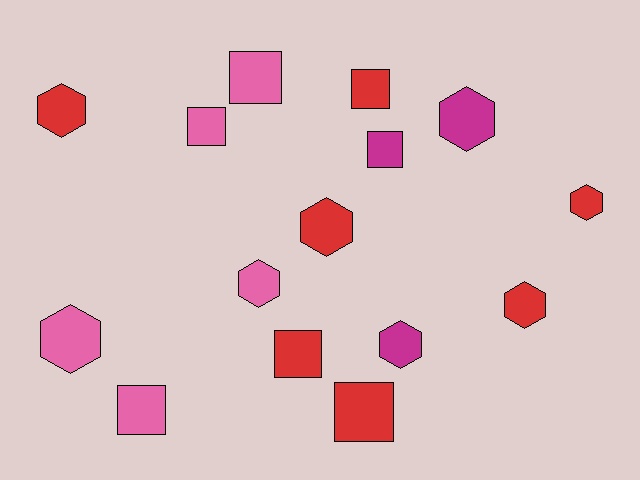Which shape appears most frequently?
Hexagon, with 8 objects.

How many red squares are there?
There are 3 red squares.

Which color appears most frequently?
Red, with 7 objects.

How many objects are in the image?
There are 15 objects.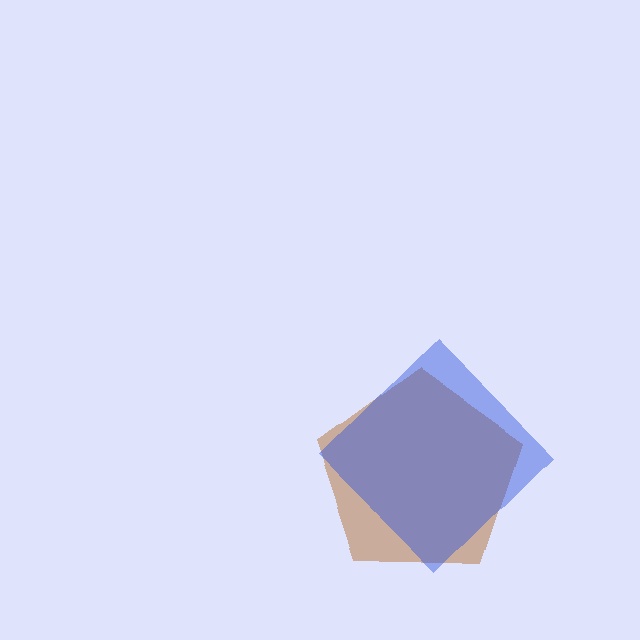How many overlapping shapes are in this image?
There are 2 overlapping shapes in the image.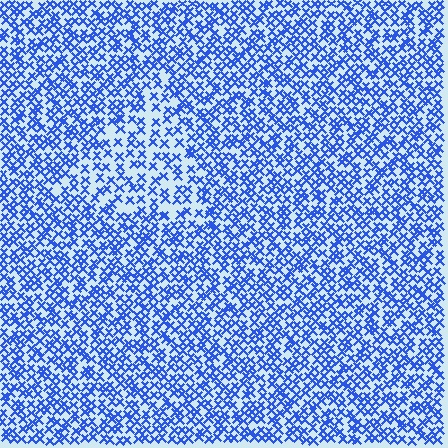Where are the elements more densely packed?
The elements are more densely packed outside the triangle boundary.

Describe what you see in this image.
The image contains small blue elements arranged at two different densities. A triangle-shaped region is visible where the elements are less densely packed than the surrounding area.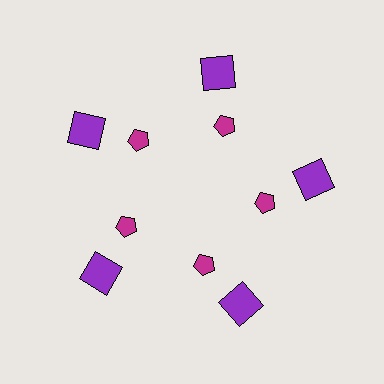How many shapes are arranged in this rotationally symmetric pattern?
There are 10 shapes, arranged in 5 groups of 2.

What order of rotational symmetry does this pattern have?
This pattern has 5-fold rotational symmetry.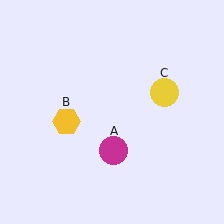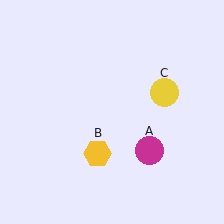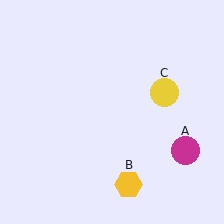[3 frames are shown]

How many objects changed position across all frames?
2 objects changed position: magenta circle (object A), yellow hexagon (object B).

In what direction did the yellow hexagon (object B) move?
The yellow hexagon (object B) moved down and to the right.